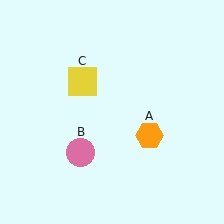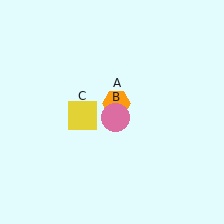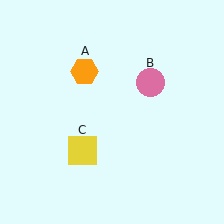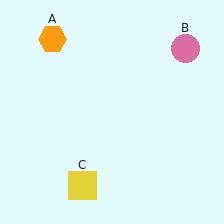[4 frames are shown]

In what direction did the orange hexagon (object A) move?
The orange hexagon (object A) moved up and to the left.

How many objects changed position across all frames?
3 objects changed position: orange hexagon (object A), pink circle (object B), yellow square (object C).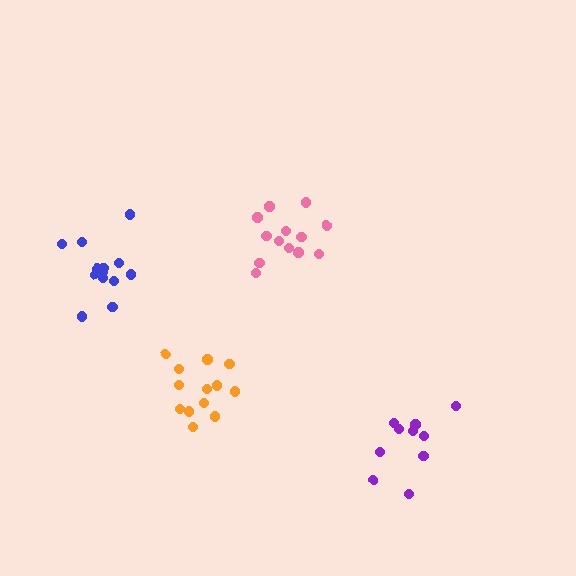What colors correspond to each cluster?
The clusters are colored: pink, purple, blue, orange.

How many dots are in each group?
Group 1: 13 dots, Group 2: 10 dots, Group 3: 13 dots, Group 4: 13 dots (49 total).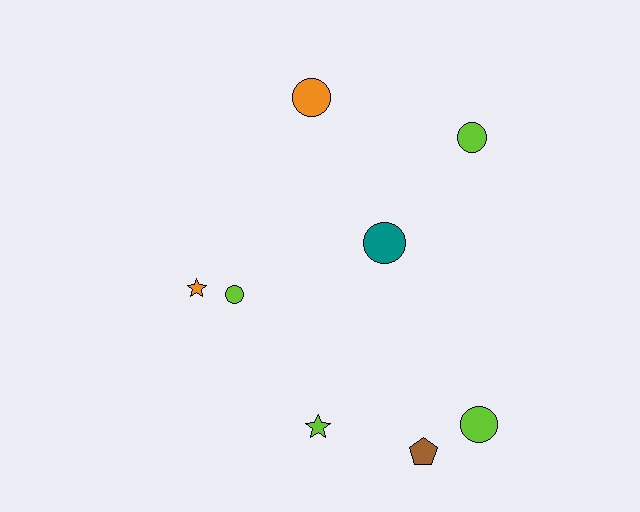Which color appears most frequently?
Lime, with 4 objects.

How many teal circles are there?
There is 1 teal circle.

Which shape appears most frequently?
Circle, with 5 objects.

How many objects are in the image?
There are 8 objects.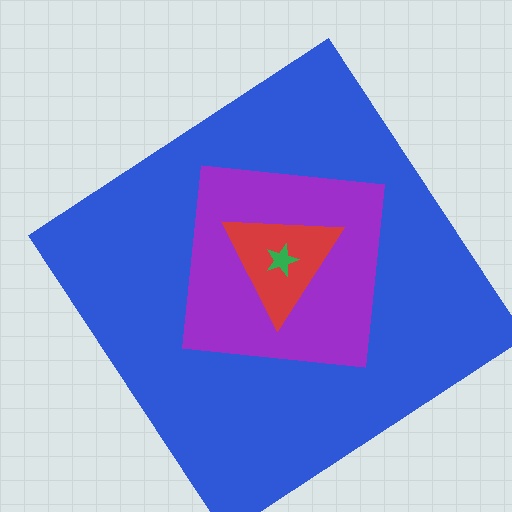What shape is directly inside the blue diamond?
The purple square.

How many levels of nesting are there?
4.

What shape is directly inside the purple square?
The red triangle.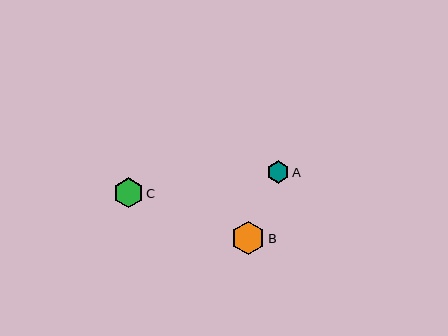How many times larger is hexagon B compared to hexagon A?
Hexagon B is approximately 1.4 times the size of hexagon A.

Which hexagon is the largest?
Hexagon B is the largest with a size of approximately 33 pixels.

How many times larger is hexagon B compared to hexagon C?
Hexagon B is approximately 1.1 times the size of hexagon C.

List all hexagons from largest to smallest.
From largest to smallest: B, C, A.